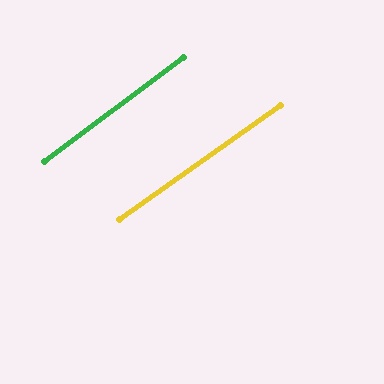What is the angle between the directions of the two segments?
Approximately 1 degree.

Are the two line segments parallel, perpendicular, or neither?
Parallel — their directions differ by only 1.2°.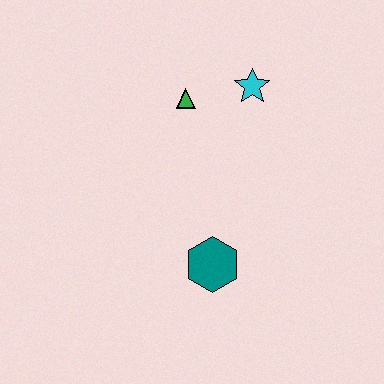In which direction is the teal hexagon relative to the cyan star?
The teal hexagon is below the cyan star.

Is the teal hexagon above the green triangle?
No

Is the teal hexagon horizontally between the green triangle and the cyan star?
Yes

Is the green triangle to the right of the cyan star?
No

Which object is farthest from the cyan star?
The teal hexagon is farthest from the cyan star.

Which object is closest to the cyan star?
The green triangle is closest to the cyan star.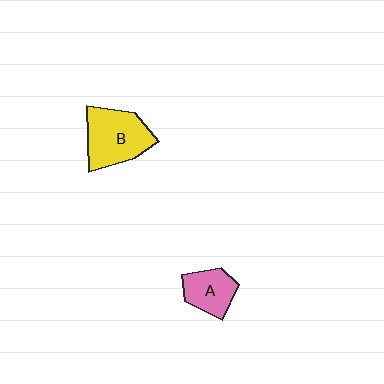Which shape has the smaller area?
Shape A (pink).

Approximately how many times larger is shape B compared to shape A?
Approximately 1.6 times.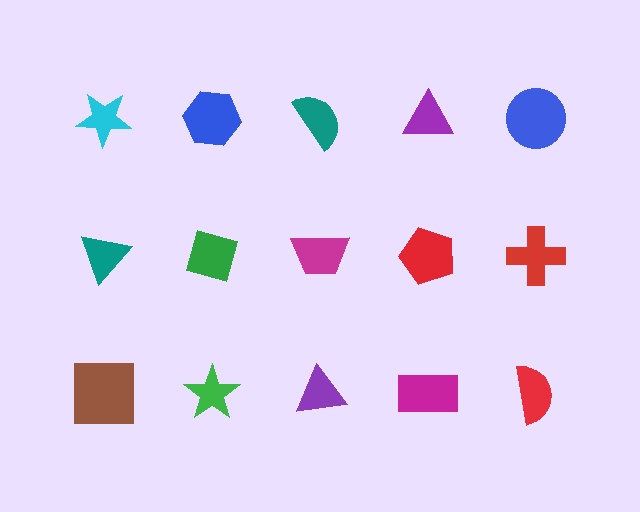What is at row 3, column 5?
A red semicircle.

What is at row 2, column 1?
A teal triangle.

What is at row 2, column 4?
A red pentagon.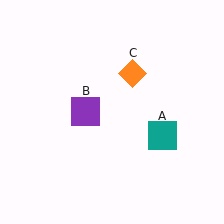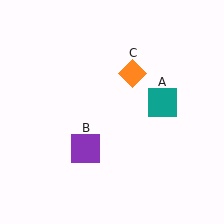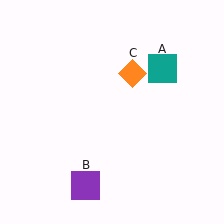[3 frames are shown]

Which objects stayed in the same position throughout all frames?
Orange diamond (object C) remained stationary.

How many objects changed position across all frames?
2 objects changed position: teal square (object A), purple square (object B).